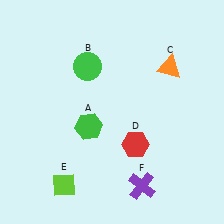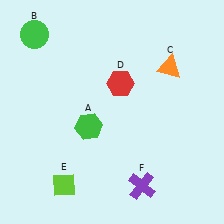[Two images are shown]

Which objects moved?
The objects that moved are: the green circle (B), the red hexagon (D).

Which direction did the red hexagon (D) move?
The red hexagon (D) moved up.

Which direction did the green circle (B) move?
The green circle (B) moved left.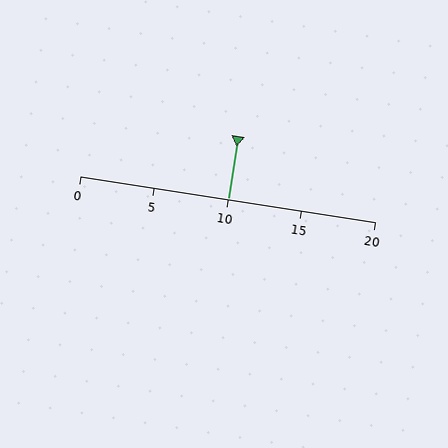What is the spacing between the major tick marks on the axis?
The major ticks are spaced 5 apart.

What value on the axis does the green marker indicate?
The marker indicates approximately 10.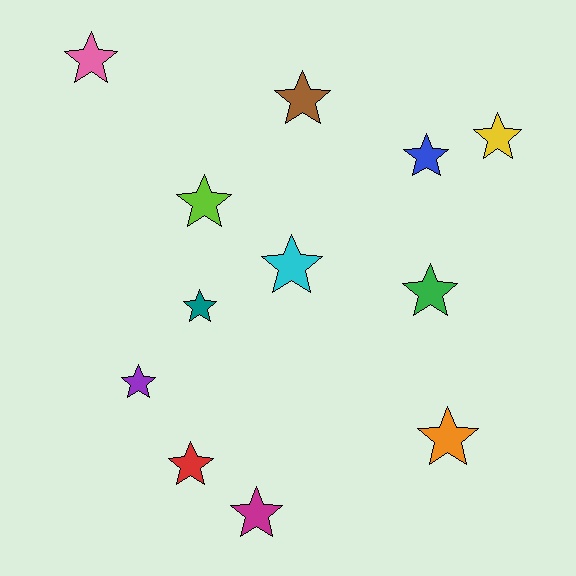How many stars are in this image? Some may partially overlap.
There are 12 stars.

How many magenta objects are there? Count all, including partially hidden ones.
There is 1 magenta object.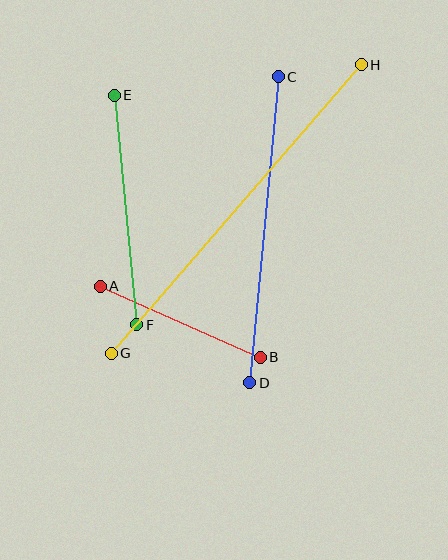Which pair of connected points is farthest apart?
Points G and H are farthest apart.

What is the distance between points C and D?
The distance is approximately 307 pixels.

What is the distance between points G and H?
The distance is approximately 382 pixels.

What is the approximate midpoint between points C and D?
The midpoint is at approximately (264, 230) pixels.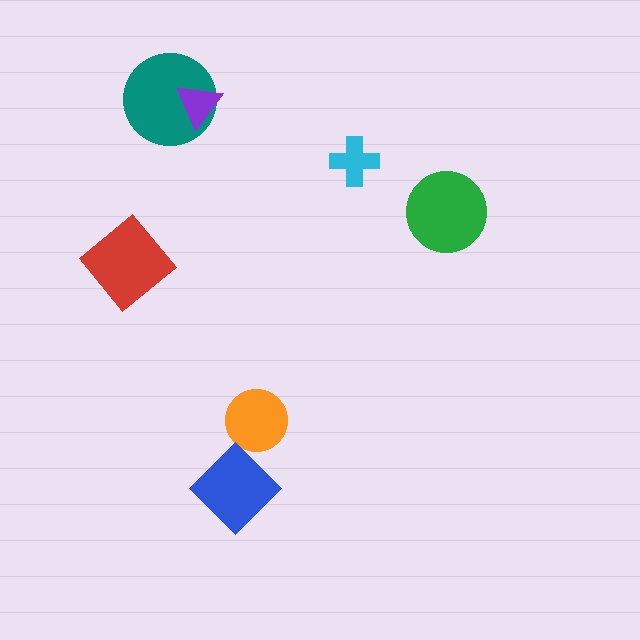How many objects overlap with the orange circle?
0 objects overlap with the orange circle.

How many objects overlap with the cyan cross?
0 objects overlap with the cyan cross.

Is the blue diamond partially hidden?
No, no other shape covers it.